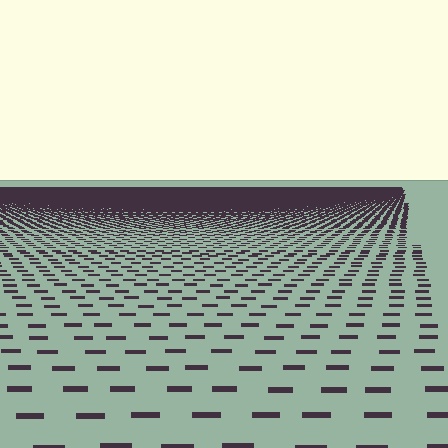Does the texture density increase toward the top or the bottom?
Density increases toward the top.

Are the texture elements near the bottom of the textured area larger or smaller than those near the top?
Larger. Near the bottom, elements are closer to the viewer and appear at a bigger on-screen size.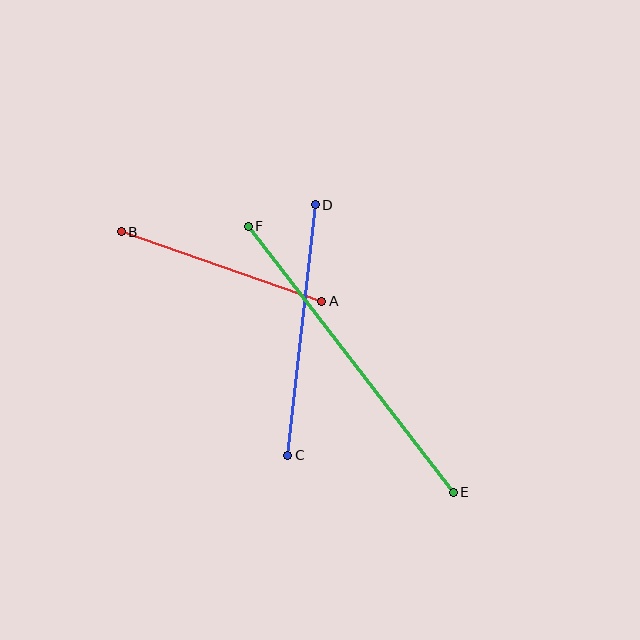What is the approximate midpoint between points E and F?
The midpoint is at approximately (351, 359) pixels.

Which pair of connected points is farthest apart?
Points E and F are farthest apart.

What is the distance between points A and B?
The distance is approximately 212 pixels.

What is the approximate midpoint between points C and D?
The midpoint is at approximately (302, 330) pixels.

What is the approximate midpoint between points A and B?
The midpoint is at approximately (222, 266) pixels.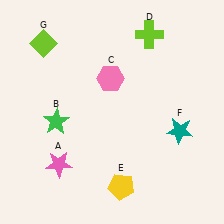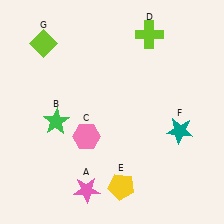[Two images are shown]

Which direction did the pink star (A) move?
The pink star (A) moved right.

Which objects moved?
The objects that moved are: the pink star (A), the pink hexagon (C).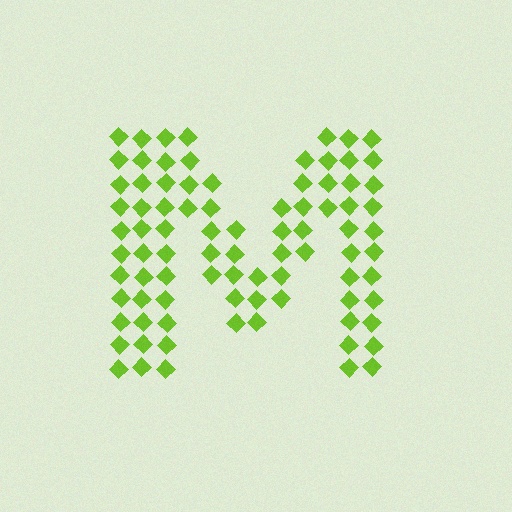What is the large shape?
The large shape is the letter M.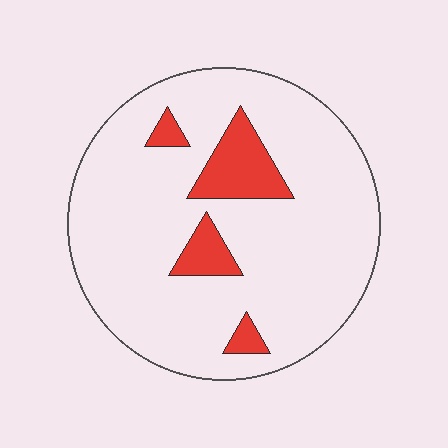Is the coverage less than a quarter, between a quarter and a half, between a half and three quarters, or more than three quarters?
Less than a quarter.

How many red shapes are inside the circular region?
4.